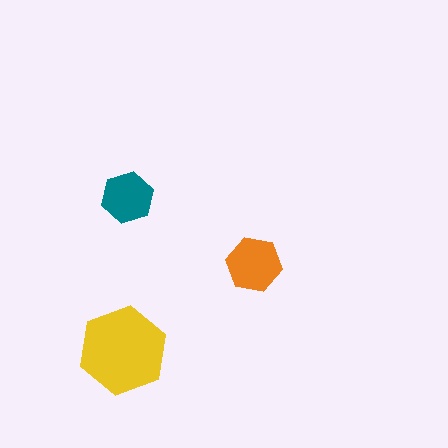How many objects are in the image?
There are 3 objects in the image.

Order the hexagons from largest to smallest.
the yellow one, the orange one, the teal one.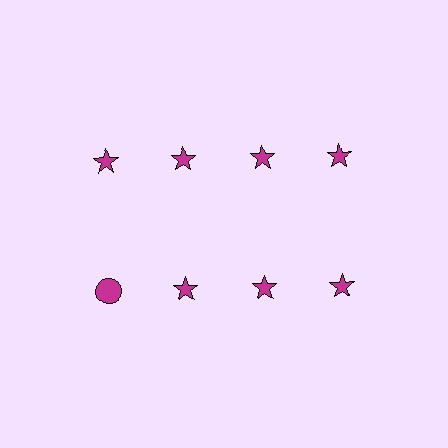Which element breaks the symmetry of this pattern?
The magenta circle in the second row, leftmost column breaks the symmetry. All other shapes are magenta stars.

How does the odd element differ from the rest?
It has a different shape: circle instead of star.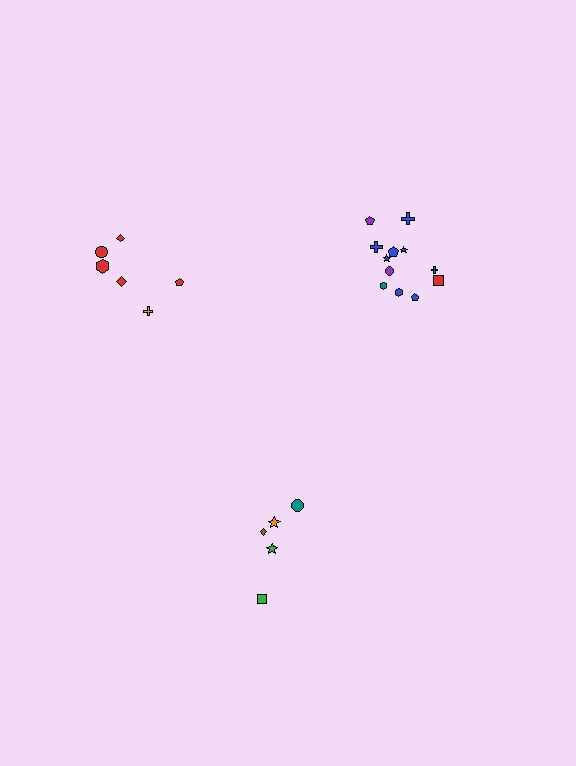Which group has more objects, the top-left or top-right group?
The top-right group.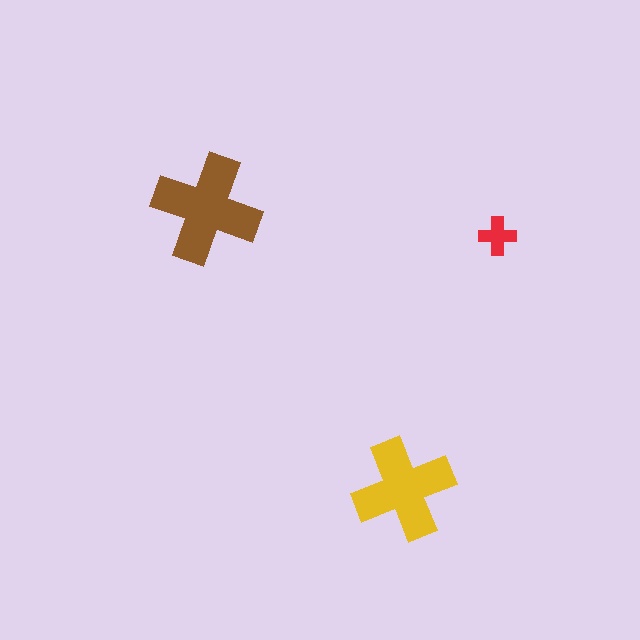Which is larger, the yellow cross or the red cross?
The yellow one.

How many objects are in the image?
There are 3 objects in the image.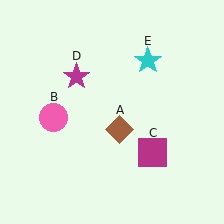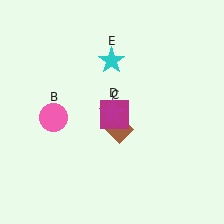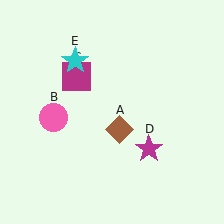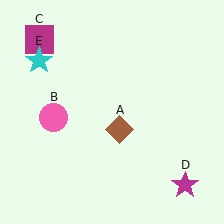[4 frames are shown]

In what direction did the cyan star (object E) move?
The cyan star (object E) moved left.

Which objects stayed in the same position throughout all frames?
Brown diamond (object A) and pink circle (object B) remained stationary.